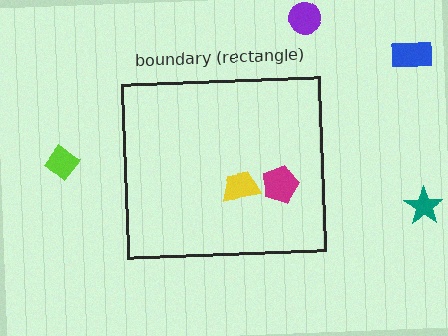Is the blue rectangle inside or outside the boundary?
Outside.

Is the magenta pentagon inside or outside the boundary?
Inside.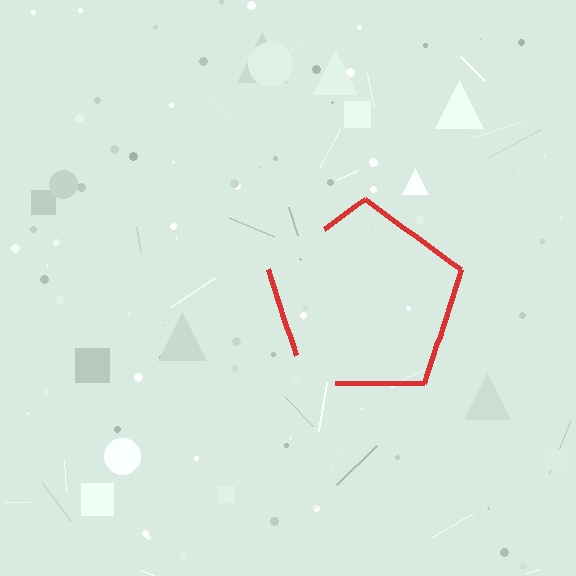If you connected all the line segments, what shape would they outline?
They would outline a pentagon.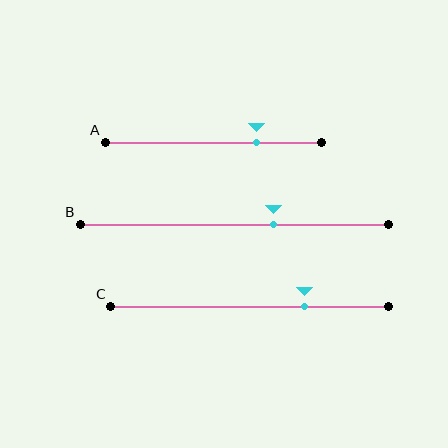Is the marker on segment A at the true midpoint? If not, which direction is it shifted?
No, the marker on segment A is shifted to the right by about 20% of the segment length.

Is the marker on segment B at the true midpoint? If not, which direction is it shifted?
No, the marker on segment B is shifted to the right by about 13% of the segment length.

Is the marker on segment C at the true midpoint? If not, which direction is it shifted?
No, the marker on segment C is shifted to the right by about 20% of the segment length.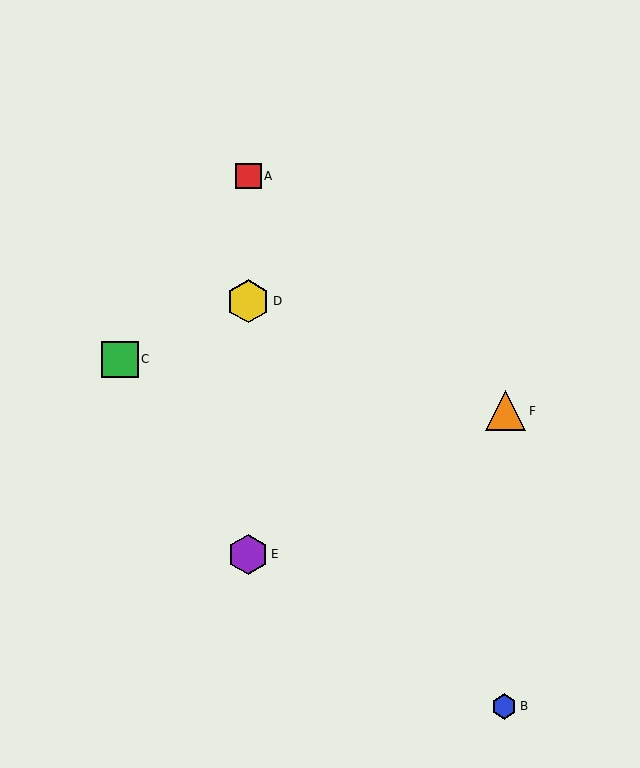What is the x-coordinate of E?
Object E is at x≈248.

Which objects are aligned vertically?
Objects A, D, E are aligned vertically.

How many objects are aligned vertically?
3 objects (A, D, E) are aligned vertically.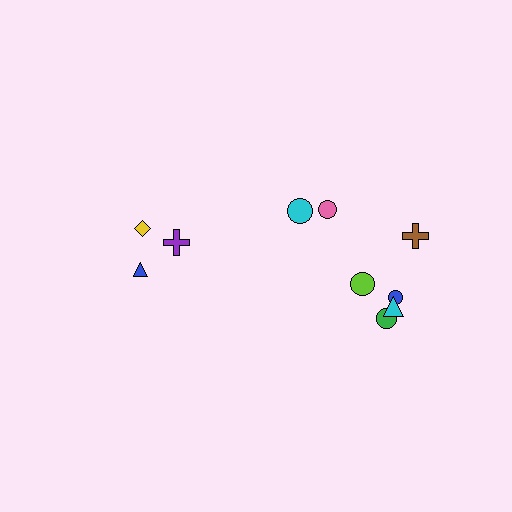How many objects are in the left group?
There are 3 objects.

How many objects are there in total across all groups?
There are 10 objects.